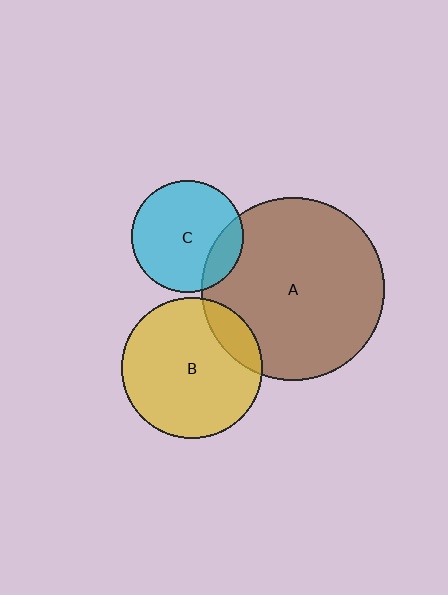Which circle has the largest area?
Circle A (brown).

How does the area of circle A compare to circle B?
Approximately 1.7 times.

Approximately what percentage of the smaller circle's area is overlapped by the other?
Approximately 15%.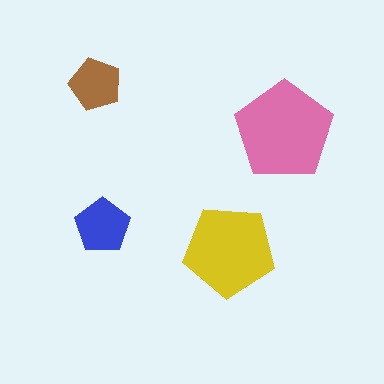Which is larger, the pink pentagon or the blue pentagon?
The pink one.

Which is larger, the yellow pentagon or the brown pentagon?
The yellow one.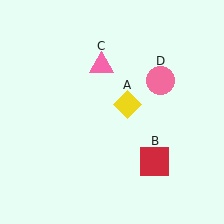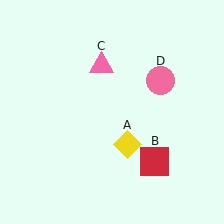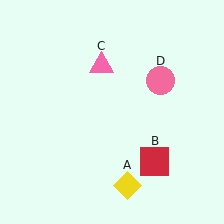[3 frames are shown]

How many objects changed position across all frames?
1 object changed position: yellow diamond (object A).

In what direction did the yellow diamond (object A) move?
The yellow diamond (object A) moved down.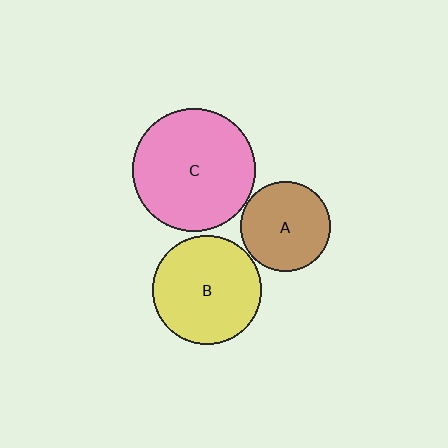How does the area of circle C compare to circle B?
Approximately 1.3 times.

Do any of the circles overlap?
No, none of the circles overlap.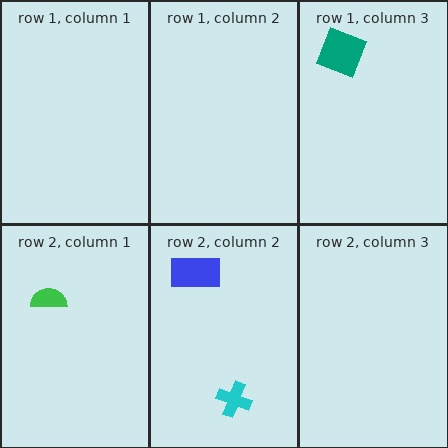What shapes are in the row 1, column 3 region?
The teal square.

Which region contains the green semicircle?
The row 2, column 1 region.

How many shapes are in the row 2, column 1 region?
1.